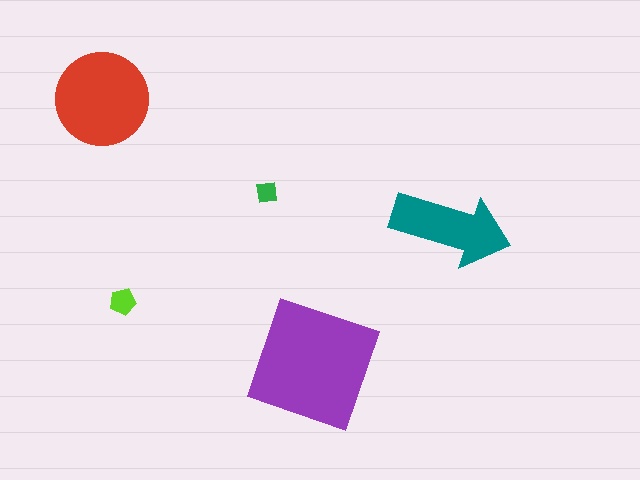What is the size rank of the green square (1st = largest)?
5th.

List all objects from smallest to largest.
The green square, the lime pentagon, the teal arrow, the red circle, the purple square.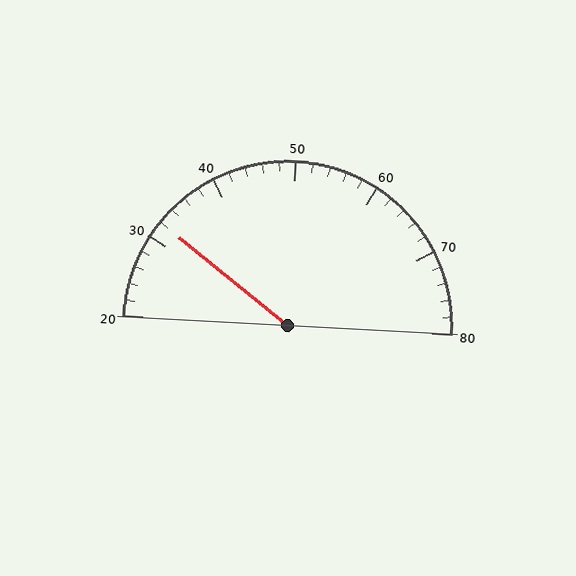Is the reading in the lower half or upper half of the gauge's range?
The reading is in the lower half of the range (20 to 80).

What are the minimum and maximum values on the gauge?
The gauge ranges from 20 to 80.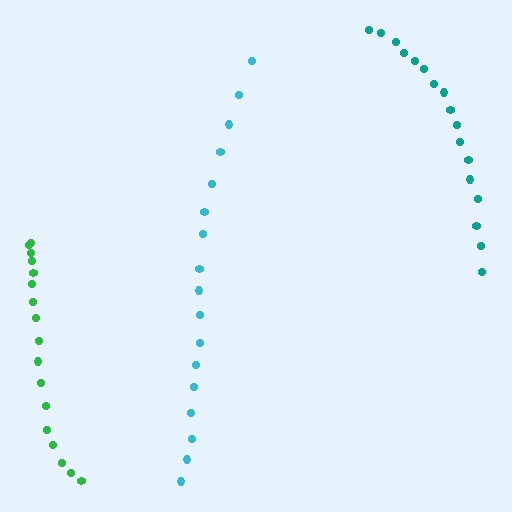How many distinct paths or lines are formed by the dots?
There are 3 distinct paths.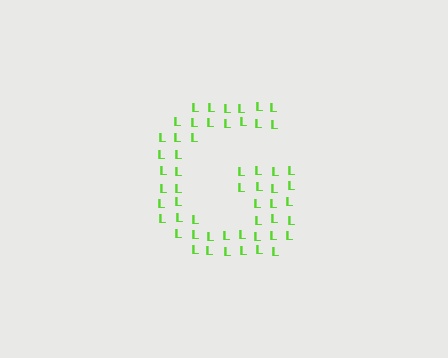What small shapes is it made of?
It is made of small letter L's.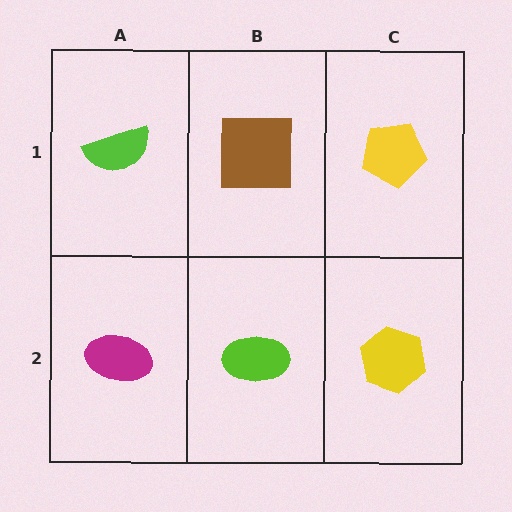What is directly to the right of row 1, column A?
A brown square.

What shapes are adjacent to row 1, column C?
A yellow hexagon (row 2, column C), a brown square (row 1, column B).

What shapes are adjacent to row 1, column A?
A magenta ellipse (row 2, column A), a brown square (row 1, column B).